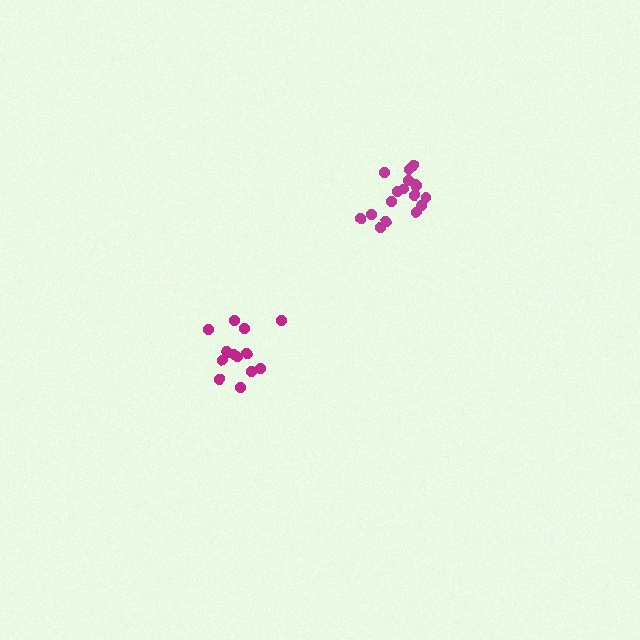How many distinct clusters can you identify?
There are 2 distinct clusters.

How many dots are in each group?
Group 1: 14 dots, Group 2: 17 dots (31 total).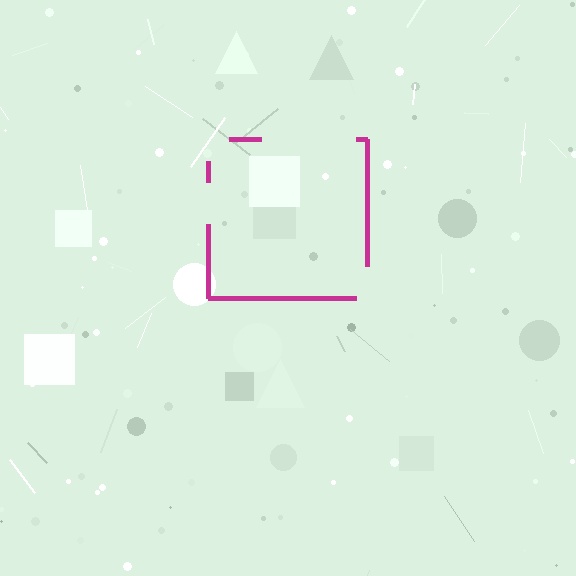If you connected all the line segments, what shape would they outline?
They would outline a square.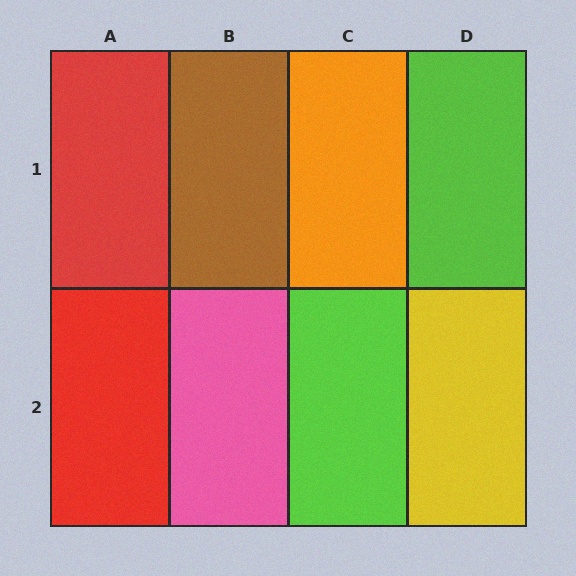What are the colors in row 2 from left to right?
Red, pink, lime, yellow.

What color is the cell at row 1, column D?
Lime.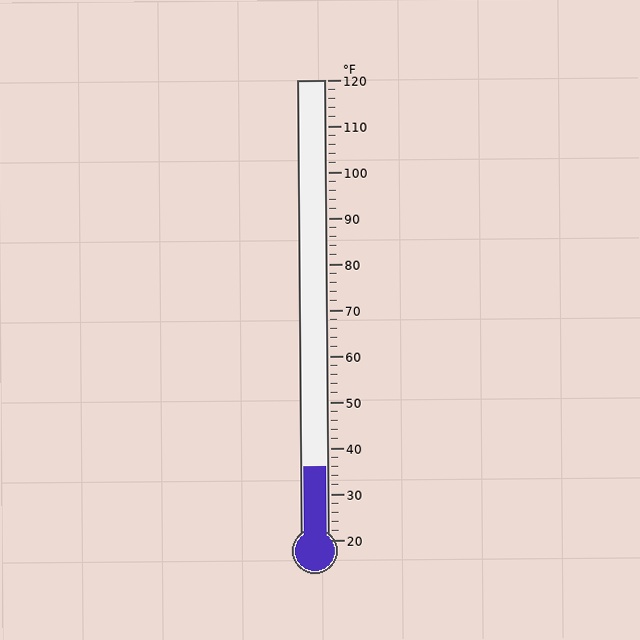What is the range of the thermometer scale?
The thermometer scale ranges from 20°F to 120°F.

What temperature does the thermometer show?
The thermometer shows approximately 36°F.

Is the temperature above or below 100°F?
The temperature is below 100°F.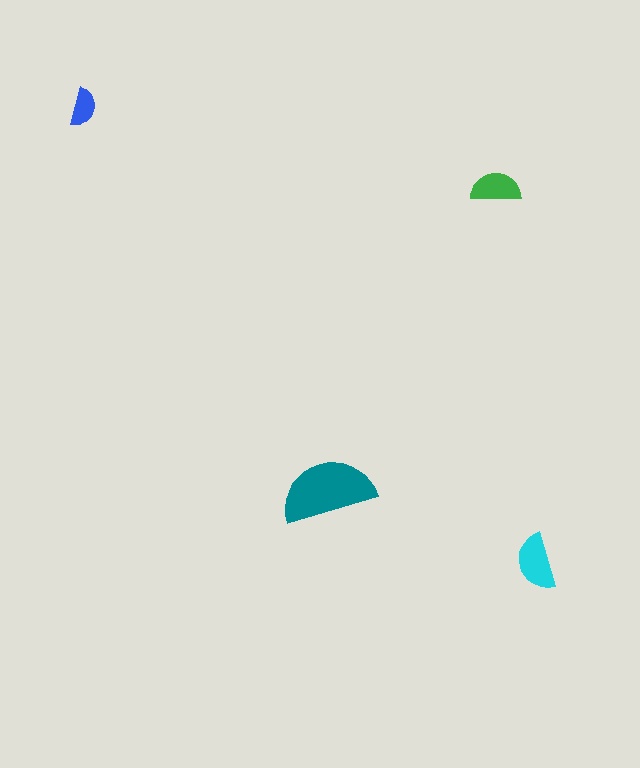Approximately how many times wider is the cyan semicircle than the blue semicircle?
About 1.5 times wider.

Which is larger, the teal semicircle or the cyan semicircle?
The teal one.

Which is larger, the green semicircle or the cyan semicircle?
The cyan one.